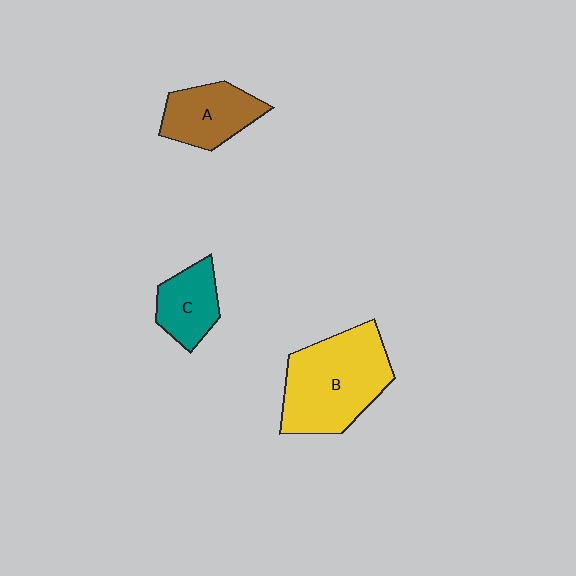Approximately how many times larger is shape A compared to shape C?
Approximately 1.2 times.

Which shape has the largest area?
Shape B (yellow).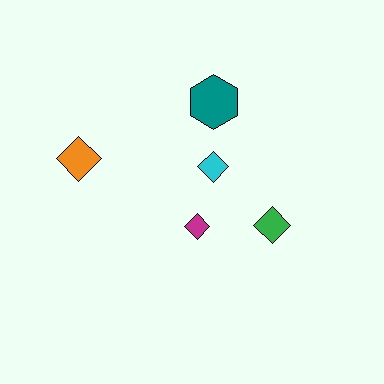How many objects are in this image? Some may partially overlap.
There are 5 objects.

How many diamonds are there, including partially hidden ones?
There are 4 diamonds.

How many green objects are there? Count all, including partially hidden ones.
There is 1 green object.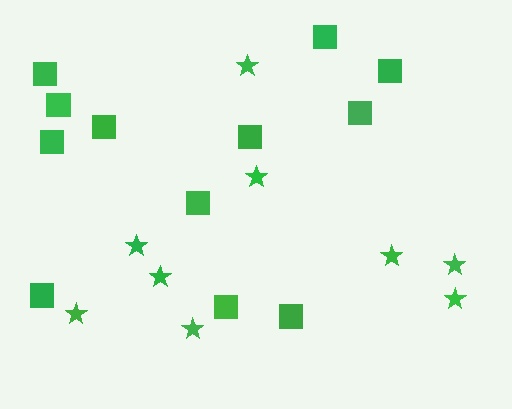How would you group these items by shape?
There are 2 groups: one group of squares (12) and one group of stars (9).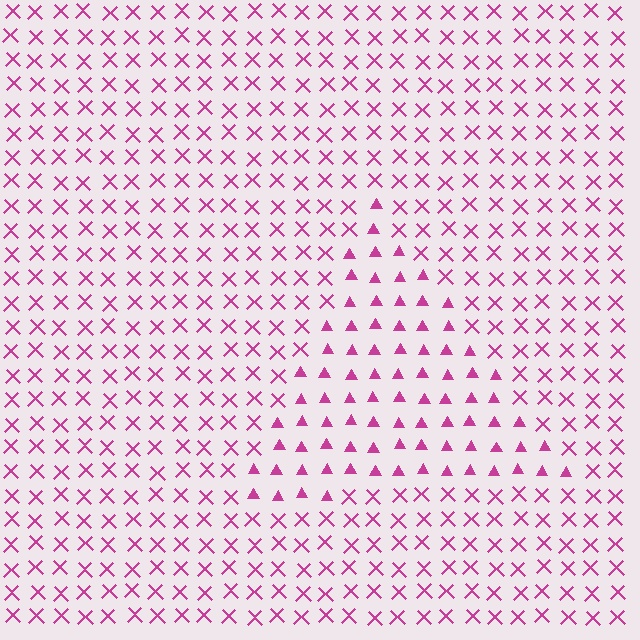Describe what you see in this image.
The image is filled with small magenta elements arranged in a uniform grid. A triangle-shaped region contains triangles, while the surrounding area contains X marks. The boundary is defined purely by the change in element shape.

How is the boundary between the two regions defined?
The boundary is defined by a change in element shape: triangles inside vs. X marks outside. All elements share the same color and spacing.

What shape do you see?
I see a triangle.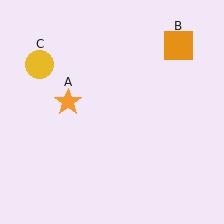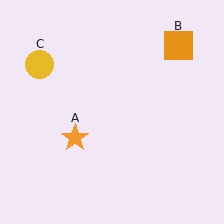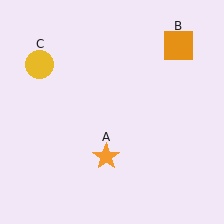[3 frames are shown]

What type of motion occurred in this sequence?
The orange star (object A) rotated counterclockwise around the center of the scene.